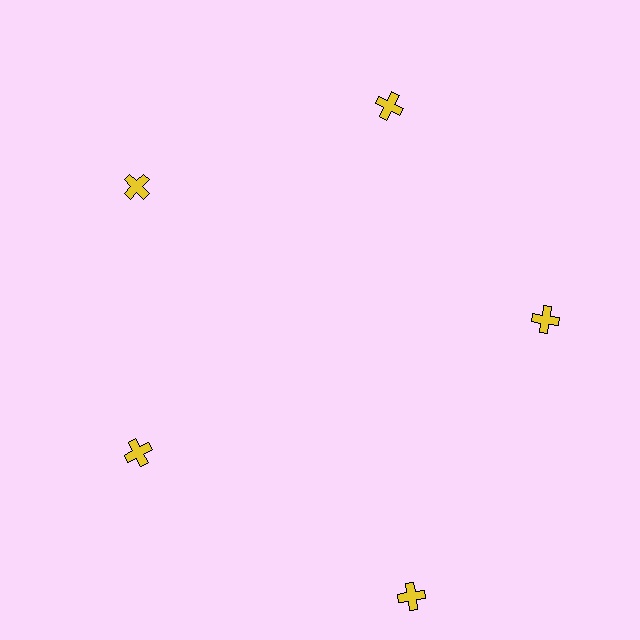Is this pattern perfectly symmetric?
No. The 5 yellow crosses are arranged in a ring, but one element near the 5 o'clock position is pushed outward from the center, breaking the 5-fold rotational symmetry.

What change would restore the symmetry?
The symmetry would be restored by moving it inward, back onto the ring so that all 5 crosses sit at equal angles and equal distance from the center.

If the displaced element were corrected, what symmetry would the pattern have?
It would have 5-fold rotational symmetry — the pattern would map onto itself every 72 degrees.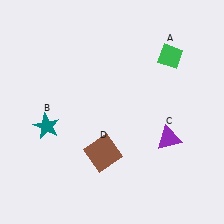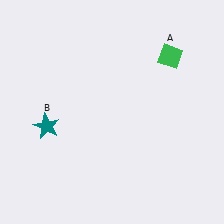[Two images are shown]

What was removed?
The brown square (D), the purple triangle (C) were removed in Image 2.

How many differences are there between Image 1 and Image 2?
There are 2 differences between the two images.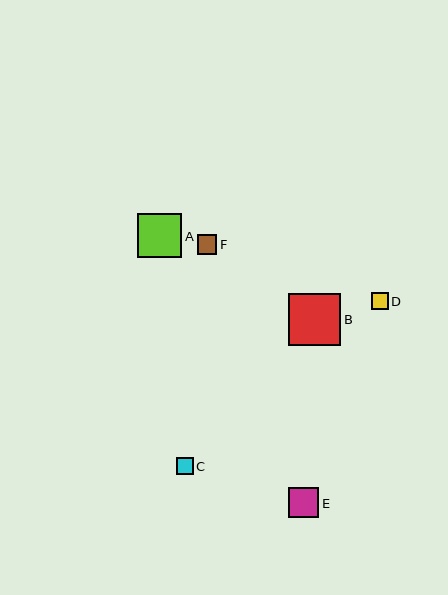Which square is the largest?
Square B is the largest with a size of approximately 52 pixels.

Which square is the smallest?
Square C is the smallest with a size of approximately 16 pixels.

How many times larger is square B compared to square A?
Square B is approximately 1.2 times the size of square A.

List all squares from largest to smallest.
From largest to smallest: B, A, E, F, D, C.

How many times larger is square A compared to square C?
Square A is approximately 2.7 times the size of square C.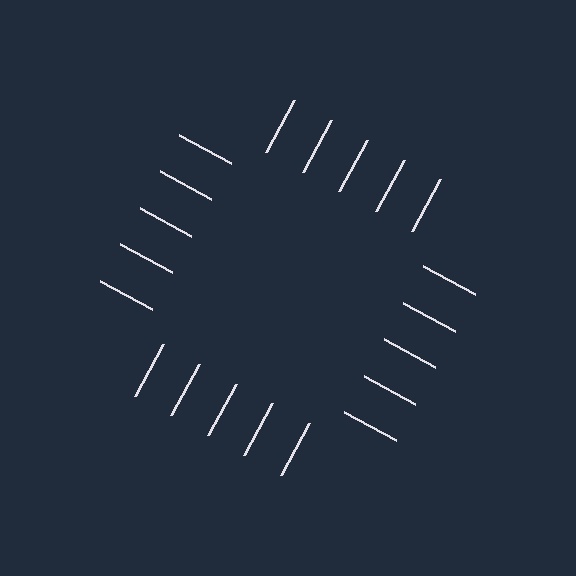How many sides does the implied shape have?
4 sides — the line-ends trace a square.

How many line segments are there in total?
20 — 5 along each of the 4 edges.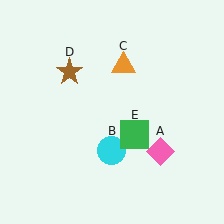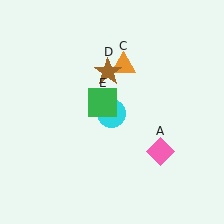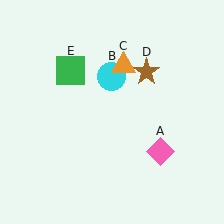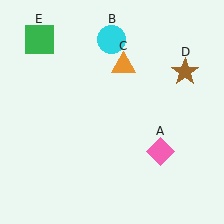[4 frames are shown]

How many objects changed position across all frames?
3 objects changed position: cyan circle (object B), brown star (object D), green square (object E).